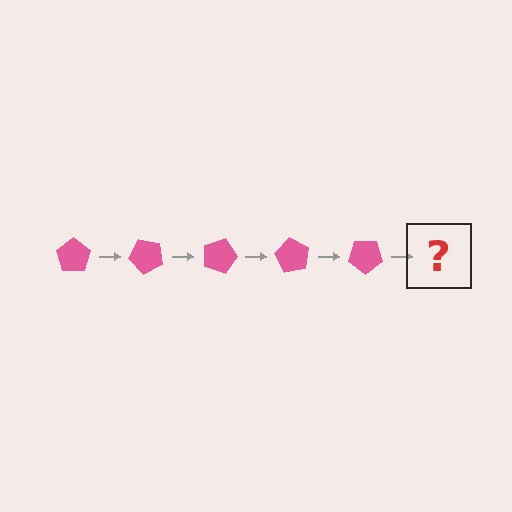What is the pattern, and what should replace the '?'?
The pattern is that the pentagon rotates 45 degrees each step. The '?' should be a pink pentagon rotated 225 degrees.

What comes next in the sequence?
The next element should be a pink pentagon rotated 225 degrees.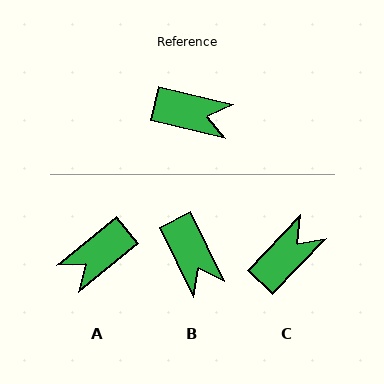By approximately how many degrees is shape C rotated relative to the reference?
Approximately 60 degrees counter-clockwise.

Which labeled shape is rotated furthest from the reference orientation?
A, about 127 degrees away.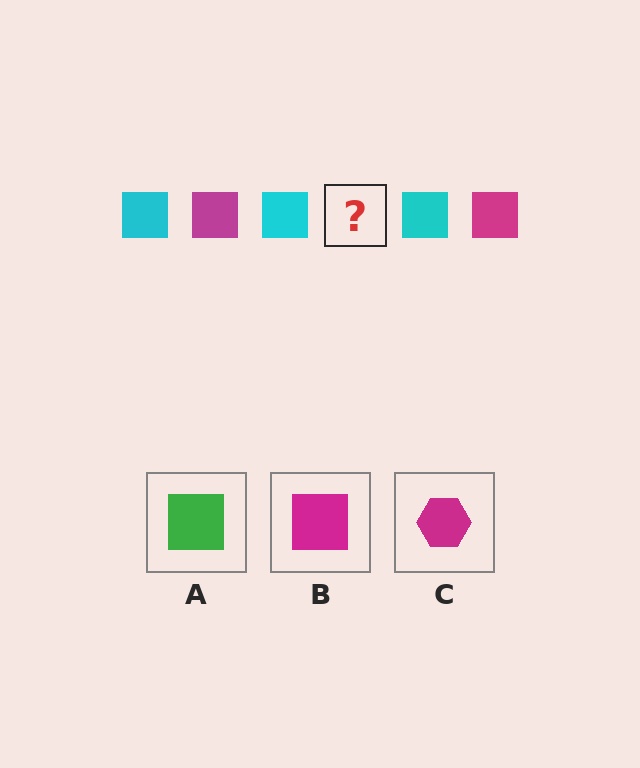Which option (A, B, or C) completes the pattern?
B.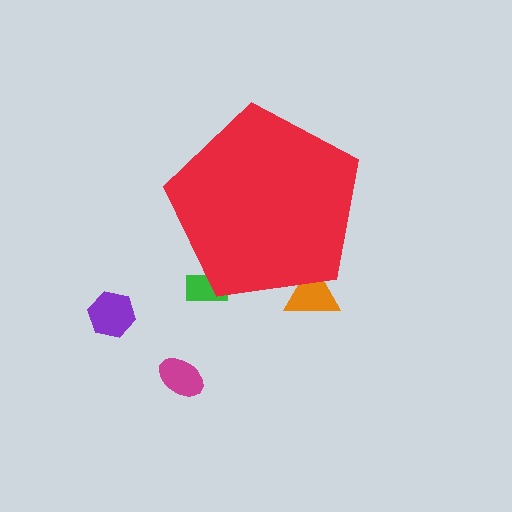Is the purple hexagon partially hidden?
No, the purple hexagon is fully visible.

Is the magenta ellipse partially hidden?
No, the magenta ellipse is fully visible.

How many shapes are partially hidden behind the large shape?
2 shapes are partially hidden.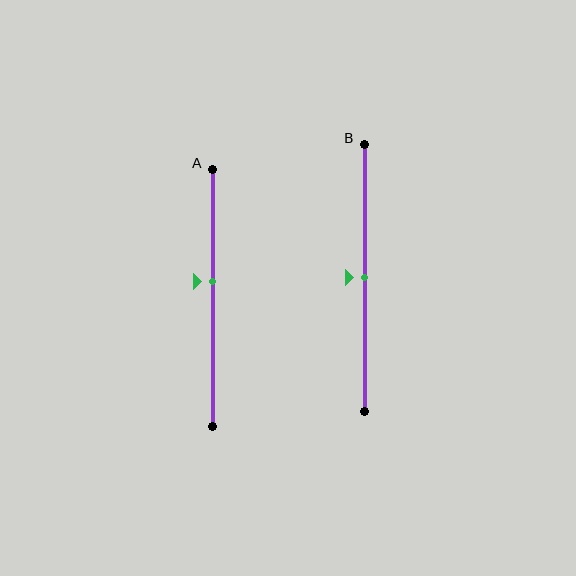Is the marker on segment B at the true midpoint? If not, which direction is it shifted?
Yes, the marker on segment B is at the true midpoint.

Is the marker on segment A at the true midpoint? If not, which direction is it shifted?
No, the marker on segment A is shifted upward by about 7% of the segment length.